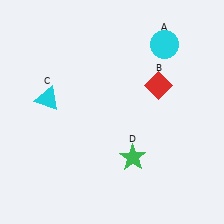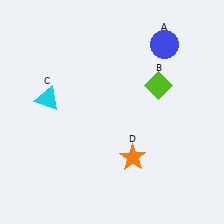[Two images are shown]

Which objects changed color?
A changed from cyan to blue. B changed from red to lime. D changed from green to orange.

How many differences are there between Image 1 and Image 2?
There are 3 differences between the two images.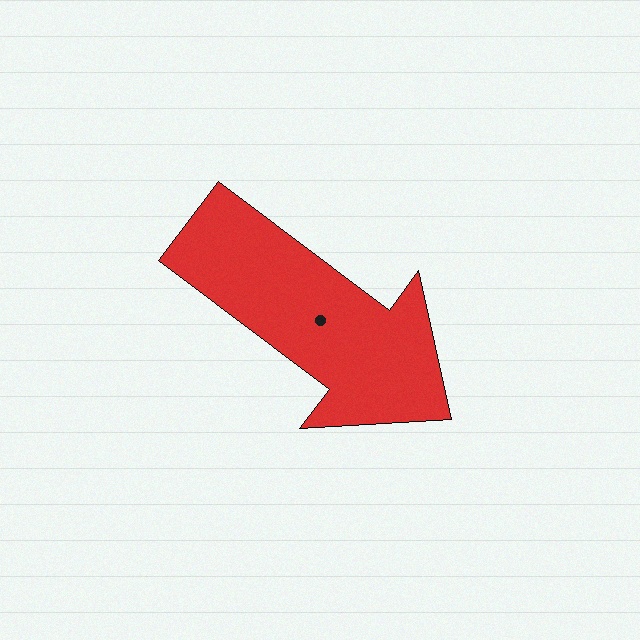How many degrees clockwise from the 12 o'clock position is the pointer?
Approximately 127 degrees.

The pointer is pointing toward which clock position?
Roughly 4 o'clock.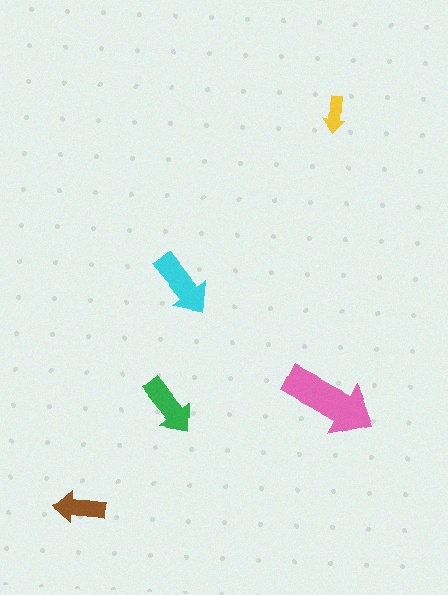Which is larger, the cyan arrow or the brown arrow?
The cyan one.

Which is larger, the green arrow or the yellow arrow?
The green one.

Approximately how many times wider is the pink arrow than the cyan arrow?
About 1.5 times wider.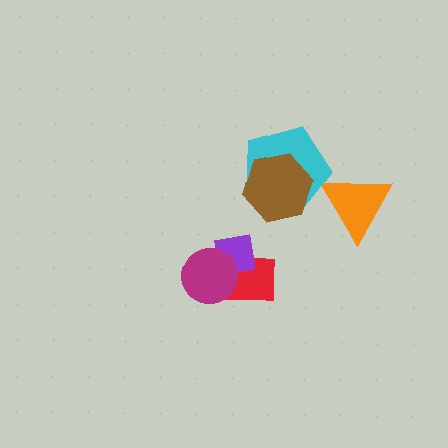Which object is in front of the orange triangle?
The cyan pentagon is in front of the orange triangle.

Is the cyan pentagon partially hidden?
Yes, it is partially covered by another shape.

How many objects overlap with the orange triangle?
1 object overlaps with the orange triangle.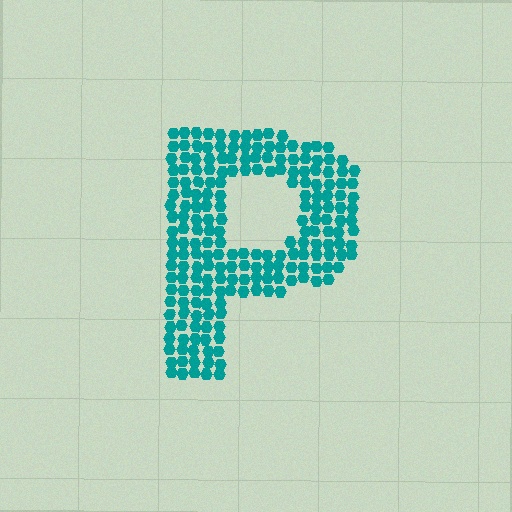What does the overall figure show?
The overall figure shows the letter P.